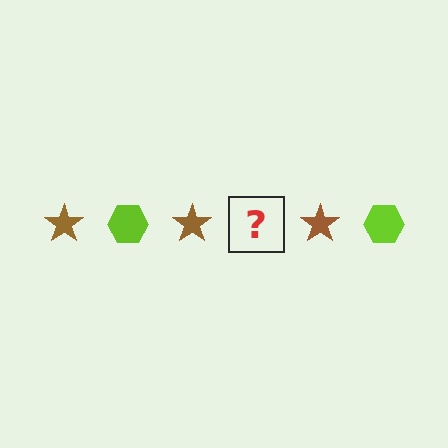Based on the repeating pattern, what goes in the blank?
The blank should be a lime hexagon.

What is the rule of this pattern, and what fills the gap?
The rule is that the pattern alternates between brown star and lime hexagon. The gap should be filled with a lime hexagon.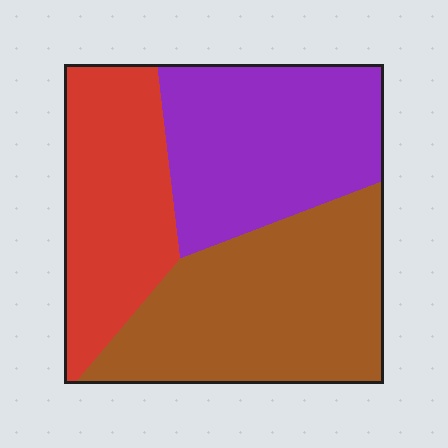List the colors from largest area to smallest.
From largest to smallest: brown, purple, red.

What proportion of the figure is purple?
Purple takes up between a quarter and a half of the figure.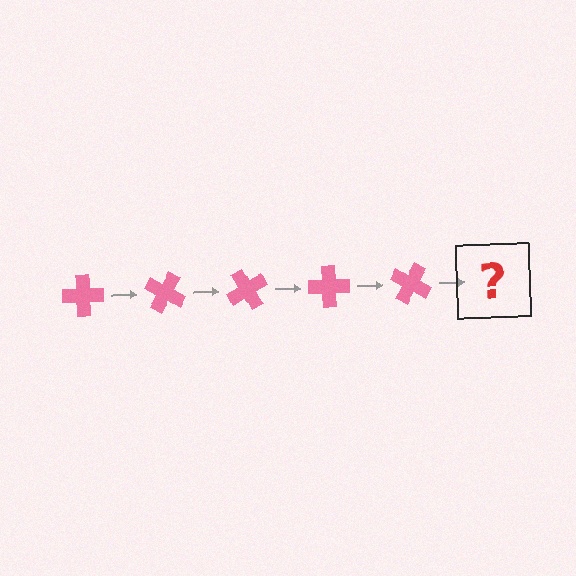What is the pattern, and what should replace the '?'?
The pattern is that the cross rotates 30 degrees each step. The '?' should be a pink cross rotated 150 degrees.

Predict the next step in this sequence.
The next step is a pink cross rotated 150 degrees.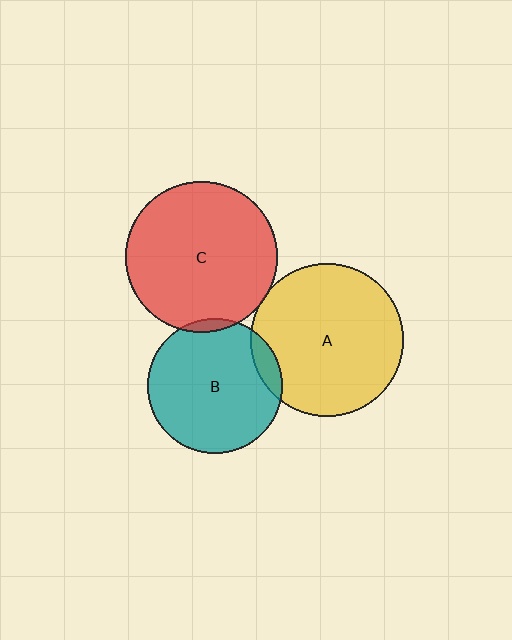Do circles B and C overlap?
Yes.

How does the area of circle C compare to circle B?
Approximately 1.3 times.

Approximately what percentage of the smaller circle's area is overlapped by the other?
Approximately 5%.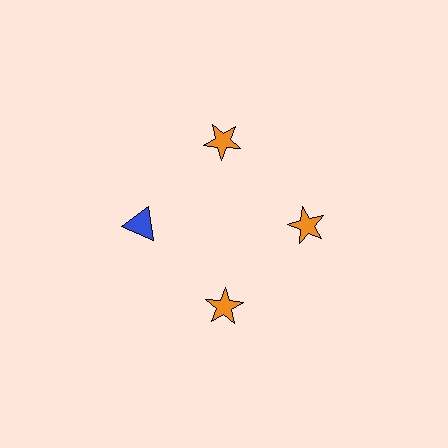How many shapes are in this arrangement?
There are 4 shapes arranged in a ring pattern.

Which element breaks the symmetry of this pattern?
The blue triangle at roughly the 9 o'clock position breaks the symmetry. All other shapes are orange stars.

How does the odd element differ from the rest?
It differs in both color (blue instead of orange) and shape (triangle instead of star).